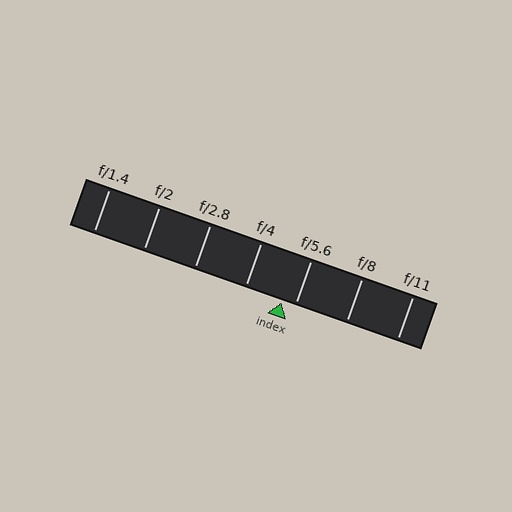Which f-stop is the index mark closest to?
The index mark is closest to f/5.6.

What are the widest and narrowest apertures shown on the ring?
The widest aperture shown is f/1.4 and the narrowest is f/11.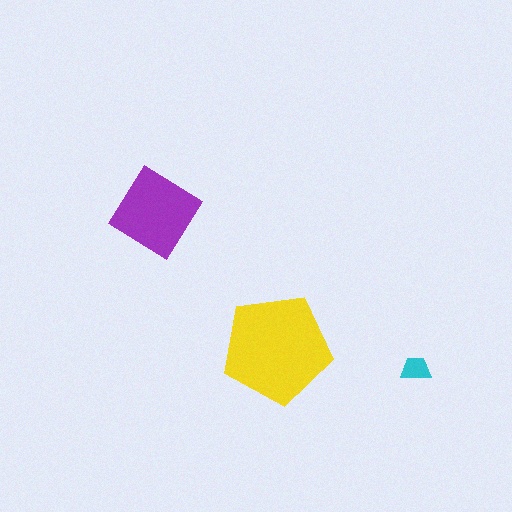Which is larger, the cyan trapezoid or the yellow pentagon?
The yellow pentagon.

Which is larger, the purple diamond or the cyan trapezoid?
The purple diamond.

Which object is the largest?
The yellow pentagon.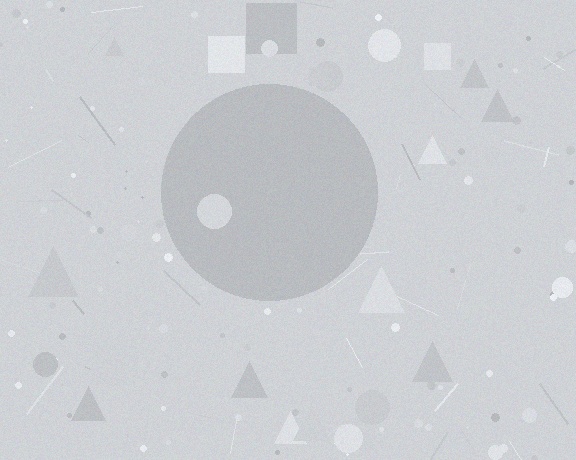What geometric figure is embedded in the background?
A circle is embedded in the background.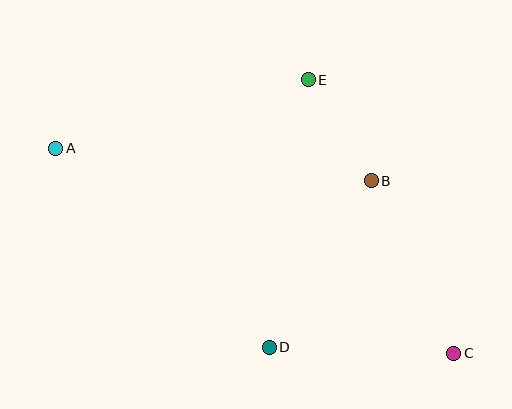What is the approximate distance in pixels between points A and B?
The distance between A and B is approximately 317 pixels.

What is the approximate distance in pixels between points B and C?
The distance between B and C is approximately 191 pixels.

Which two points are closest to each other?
Points B and E are closest to each other.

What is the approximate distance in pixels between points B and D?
The distance between B and D is approximately 195 pixels.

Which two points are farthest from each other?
Points A and C are farthest from each other.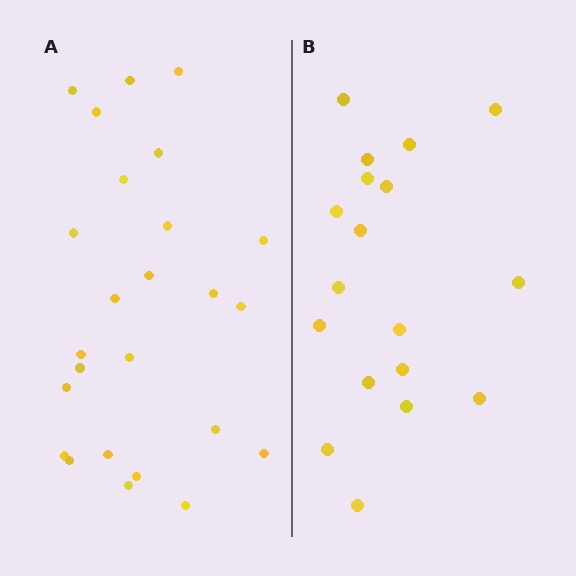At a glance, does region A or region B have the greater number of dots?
Region A (the left region) has more dots.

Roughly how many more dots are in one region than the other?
Region A has roughly 8 or so more dots than region B.